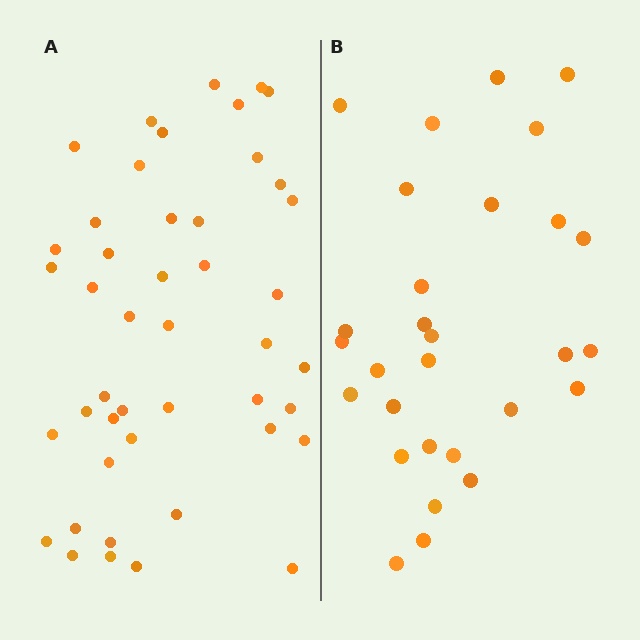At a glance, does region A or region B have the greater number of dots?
Region A (the left region) has more dots.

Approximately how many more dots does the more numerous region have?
Region A has approximately 15 more dots than region B.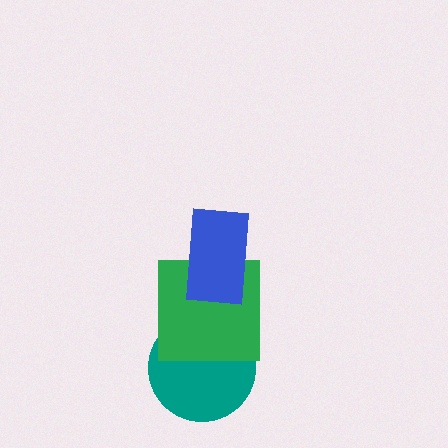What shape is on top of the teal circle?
The green square is on top of the teal circle.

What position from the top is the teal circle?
The teal circle is 3rd from the top.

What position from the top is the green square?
The green square is 2nd from the top.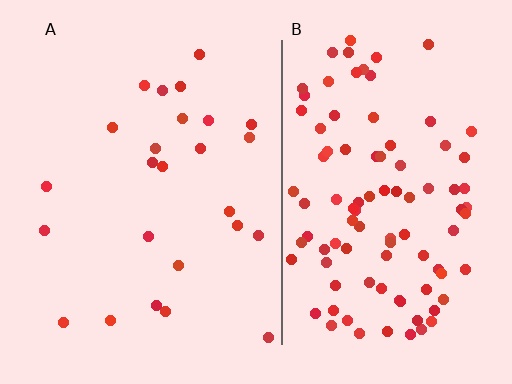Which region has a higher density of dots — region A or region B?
B (the right).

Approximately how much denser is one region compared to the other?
Approximately 4.0× — region B over region A.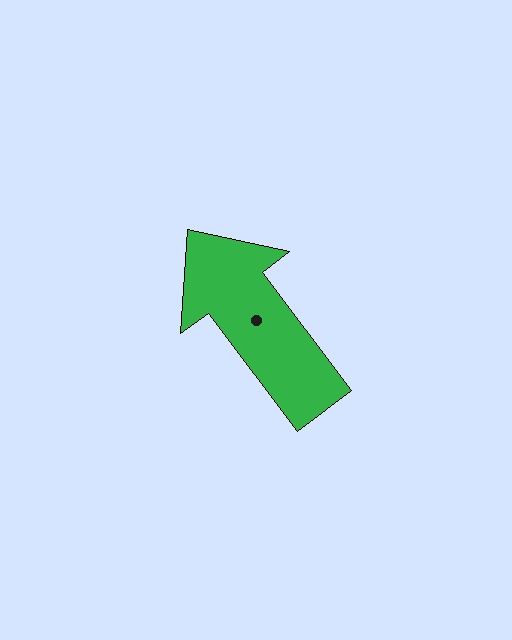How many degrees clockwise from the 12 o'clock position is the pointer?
Approximately 323 degrees.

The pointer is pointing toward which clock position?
Roughly 11 o'clock.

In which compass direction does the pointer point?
Northwest.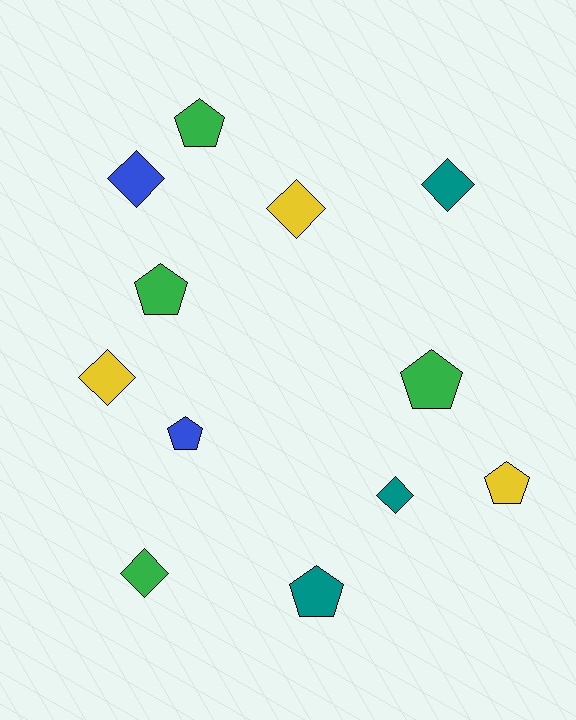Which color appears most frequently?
Green, with 4 objects.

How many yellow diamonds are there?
There are 2 yellow diamonds.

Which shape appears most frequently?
Diamond, with 6 objects.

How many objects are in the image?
There are 12 objects.